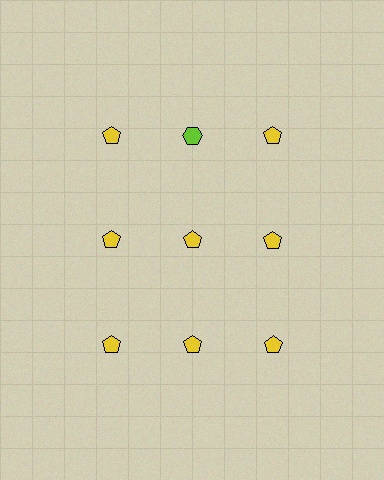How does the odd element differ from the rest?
It differs in both color (lime instead of yellow) and shape (hexagon instead of pentagon).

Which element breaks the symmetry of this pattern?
The lime hexagon in the top row, second from left column breaks the symmetry. All other shapes are yellow pentagons.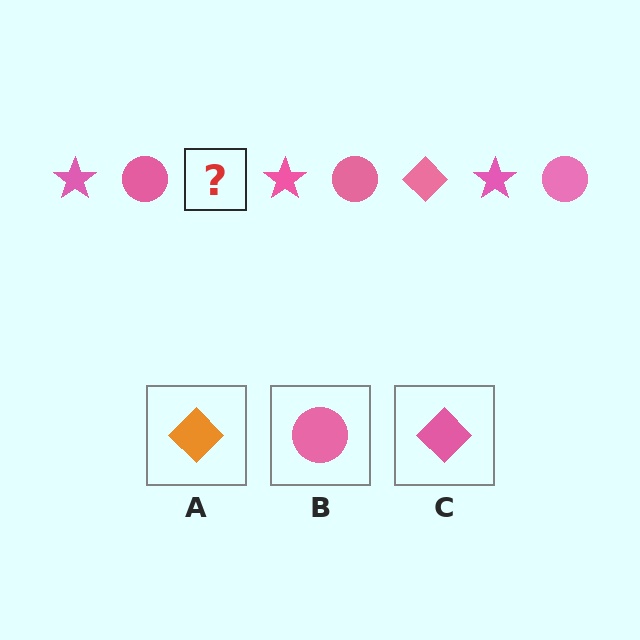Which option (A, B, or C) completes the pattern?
C.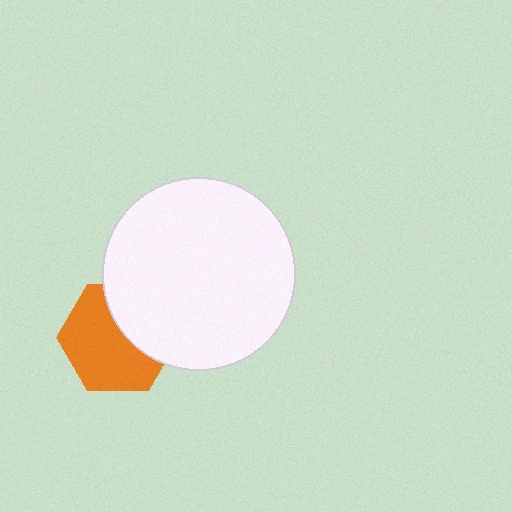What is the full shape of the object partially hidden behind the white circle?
The partially hidden object is an orange hexagon.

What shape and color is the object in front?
The object in front is a white circle.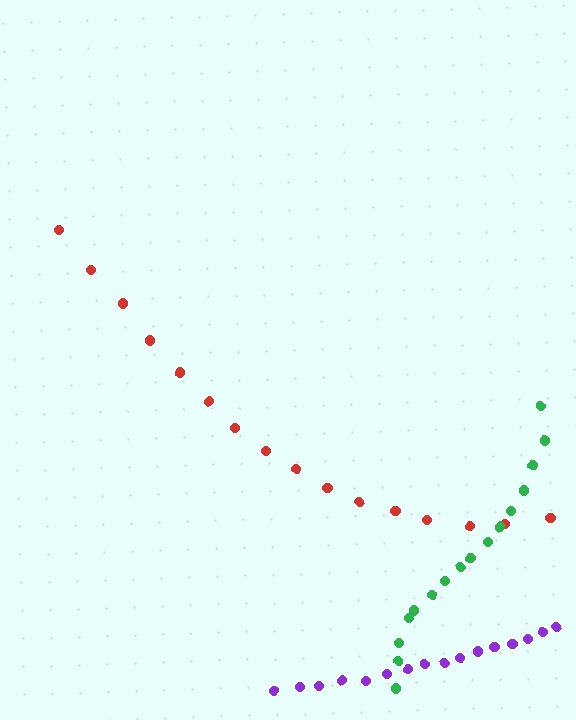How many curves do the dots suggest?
There are 3 distinct paths.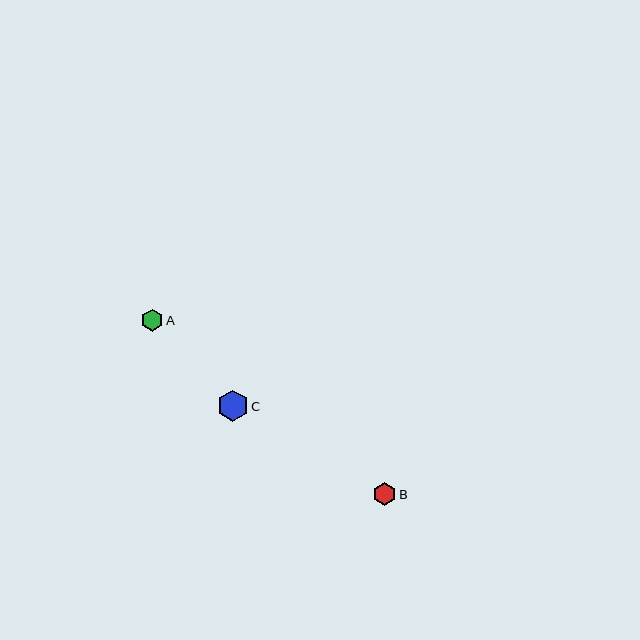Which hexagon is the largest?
Hexagon C is the largest with a size of approximately 31 pixels.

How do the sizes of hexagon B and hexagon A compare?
Hexagon B and hexagon A are approximately the same size.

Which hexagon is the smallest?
Hexagon A is the smallest with a size of approximately 22 pixels.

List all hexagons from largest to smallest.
From largest to smallest: C, B, A.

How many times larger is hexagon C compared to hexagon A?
Hexagon C is approximately 1.4 times the size of hexagon A.